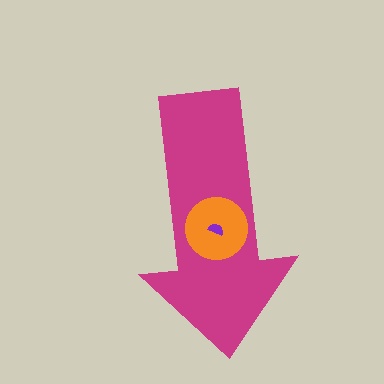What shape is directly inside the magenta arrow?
The orange circle.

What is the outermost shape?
The magenta arrow.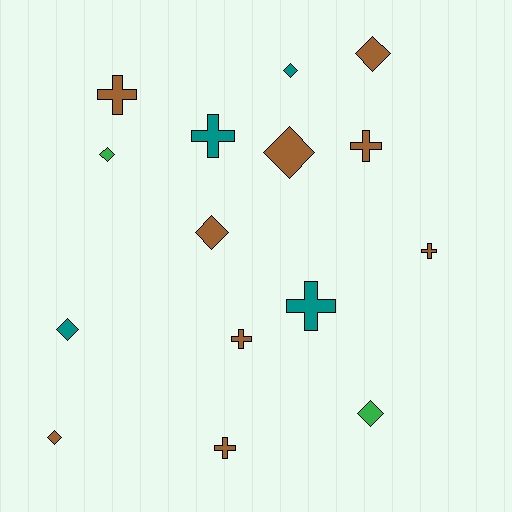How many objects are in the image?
There are 15 objects.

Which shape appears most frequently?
Diamond, with 8 objects.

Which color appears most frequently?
Brown, with 9 objects.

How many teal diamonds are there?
There are 2 teal diamonds.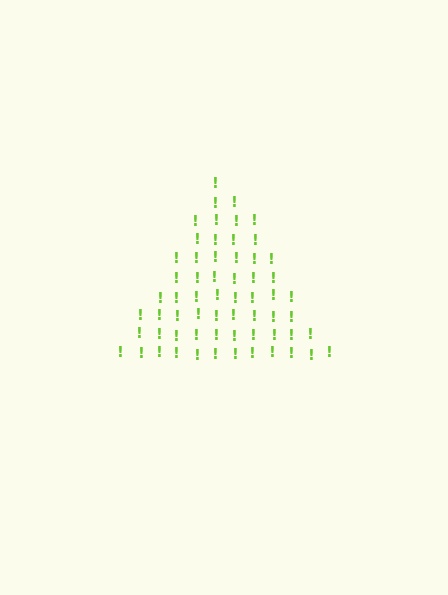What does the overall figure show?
The overall figure shows a triangle.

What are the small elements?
The small elements are exclamation marks.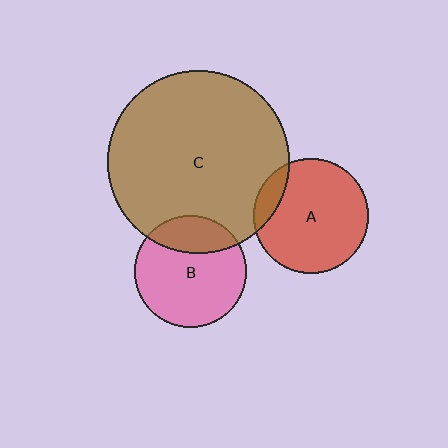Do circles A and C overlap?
Yes.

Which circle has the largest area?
Circle C (brown).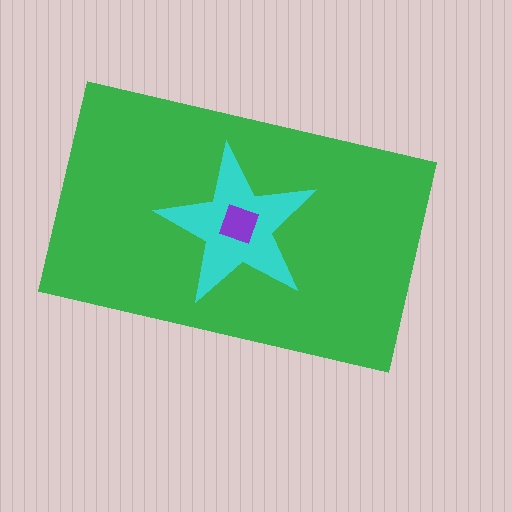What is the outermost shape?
The green rectangle.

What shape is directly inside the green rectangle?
The cyan star.